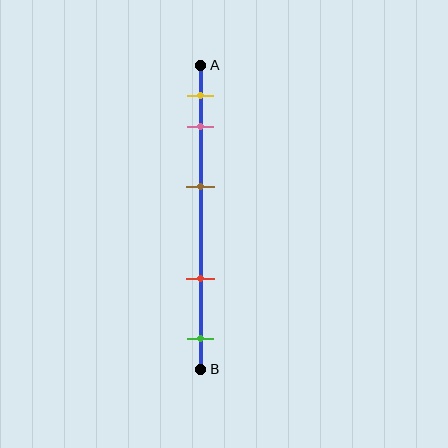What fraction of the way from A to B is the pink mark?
The pink mark is approximately 20% (0.2) of the way from A to B.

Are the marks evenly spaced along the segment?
No, the marks are not evenly spaced.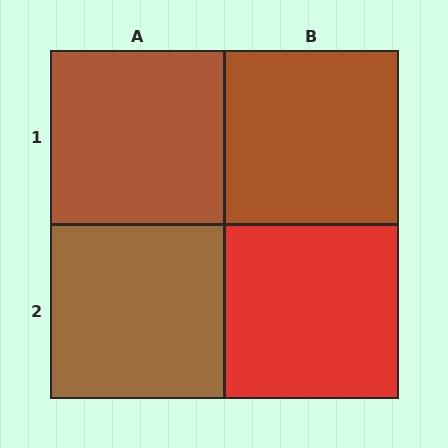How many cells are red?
1 cell is red.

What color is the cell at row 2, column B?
Red.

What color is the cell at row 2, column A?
Brown.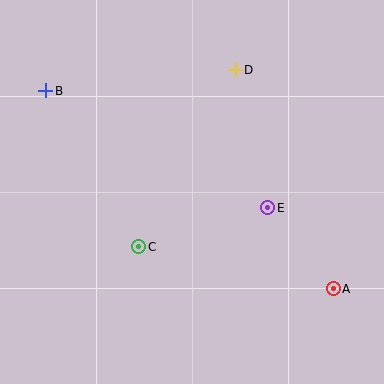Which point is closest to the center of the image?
Point C at (139, 247) is closest to the center.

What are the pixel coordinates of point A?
Point A is at (333, 289).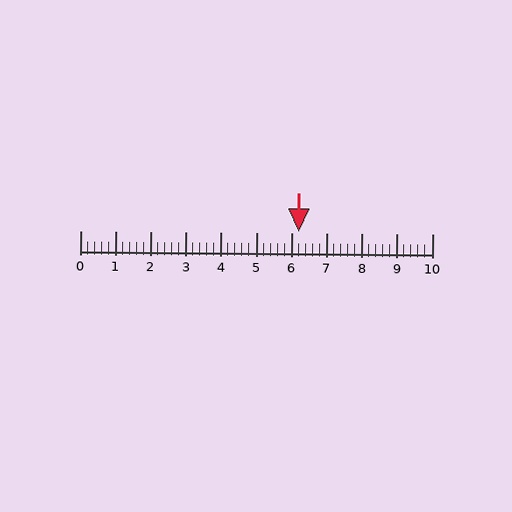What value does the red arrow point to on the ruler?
The red arrow points to approximately 6.2.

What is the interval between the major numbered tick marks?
The major tick marks are spaced 1 units apart.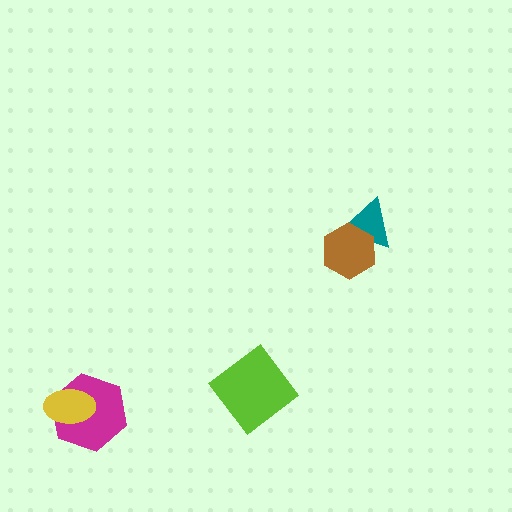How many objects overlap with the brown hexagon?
1 object overlaps with the brown hexagon.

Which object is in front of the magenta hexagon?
The yellow ellipse is in front of the magenta hexagon.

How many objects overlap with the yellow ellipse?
1 object overlaps with the yellow ellipse.